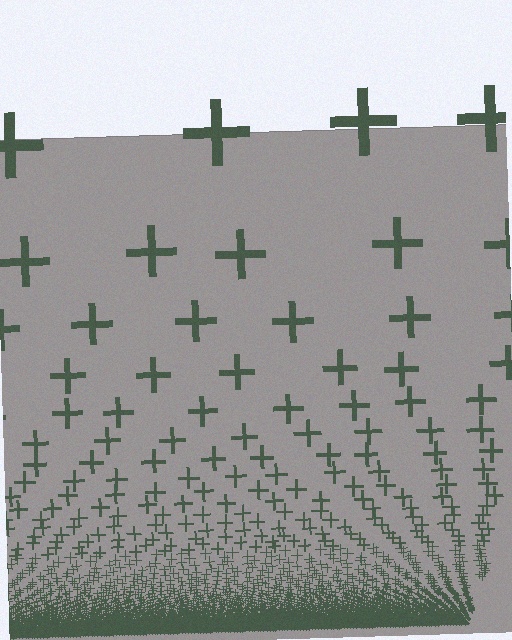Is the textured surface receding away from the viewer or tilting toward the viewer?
The surface appears to tilt toward the viewer. Texture elements get larger and sparser toward the top.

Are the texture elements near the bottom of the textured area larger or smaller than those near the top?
Smaller. The gradient is inverted — elements near the bottom are smaller and denser.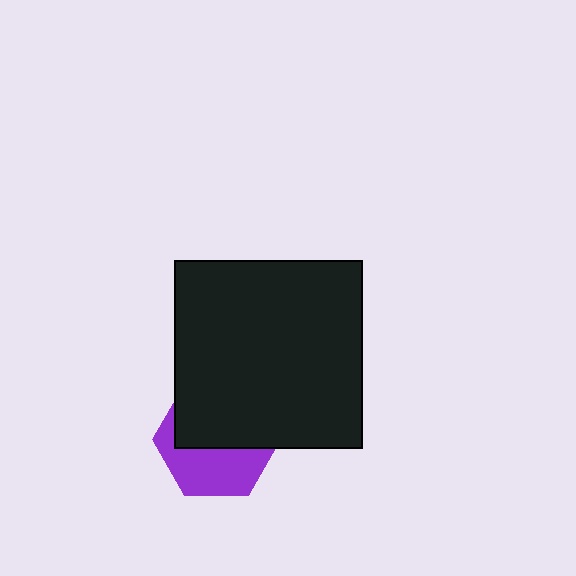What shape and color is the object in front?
The object in front is a black square.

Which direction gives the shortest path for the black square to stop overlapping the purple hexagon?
Moving up gives the shortest separation.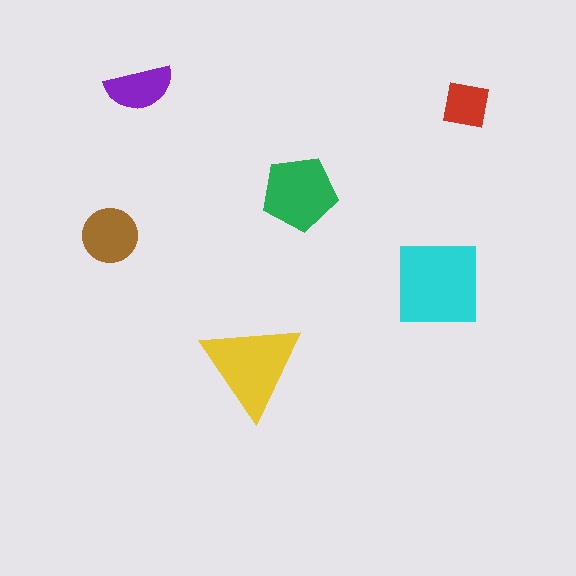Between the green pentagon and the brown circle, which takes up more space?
The green pentagon.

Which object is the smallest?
The red square.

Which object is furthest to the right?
The red square is rightmost.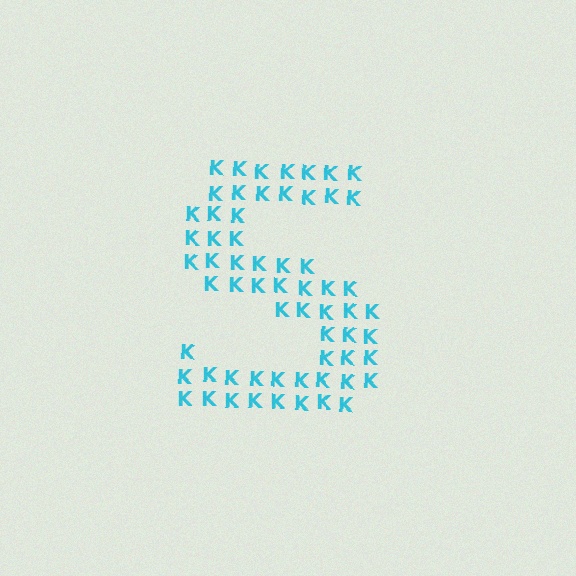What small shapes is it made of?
It is made of small letter K's.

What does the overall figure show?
The overall figure shows the letter S.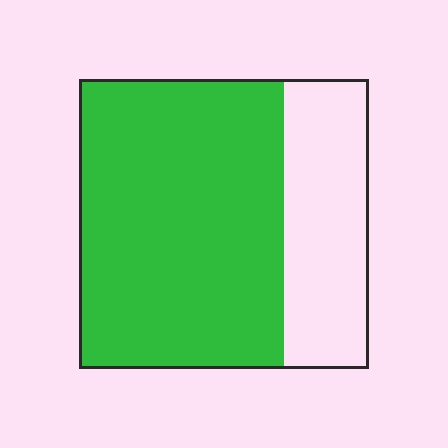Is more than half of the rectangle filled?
Yes.